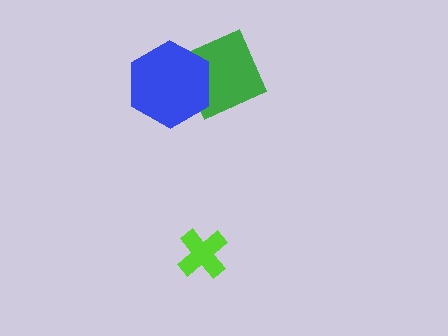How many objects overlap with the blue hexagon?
1 object overlaps with the blue hexagon.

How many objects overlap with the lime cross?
0 objects overlap with the lime cross.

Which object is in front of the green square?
The blue hexagon is in front of the green square.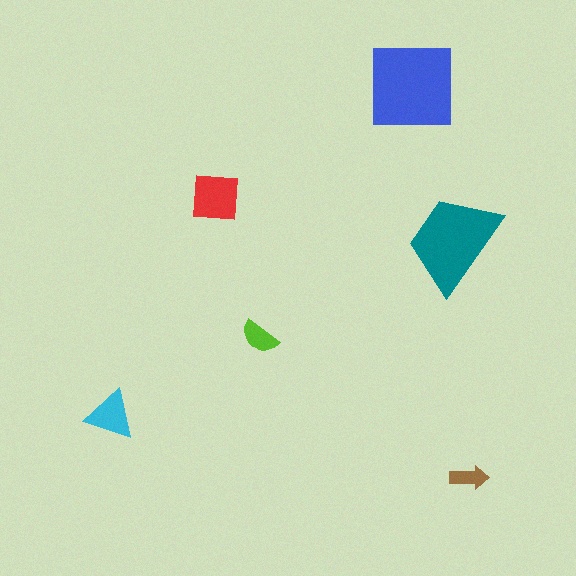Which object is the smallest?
The brown arrow.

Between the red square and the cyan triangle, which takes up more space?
The red square.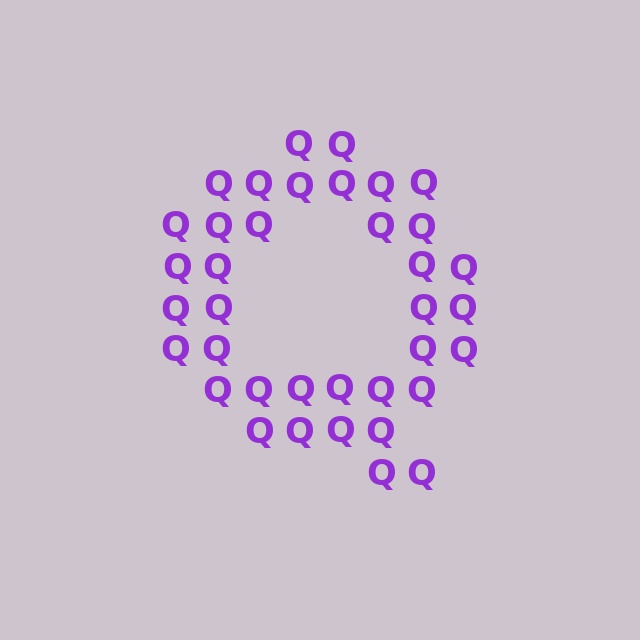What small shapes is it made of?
It is made of small letter Q's.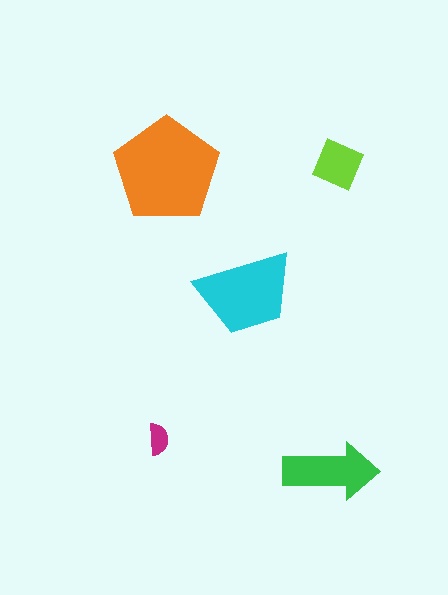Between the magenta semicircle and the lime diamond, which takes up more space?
The lime diamond.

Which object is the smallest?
The magenta semicircle.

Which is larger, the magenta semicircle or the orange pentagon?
The orange pentagon.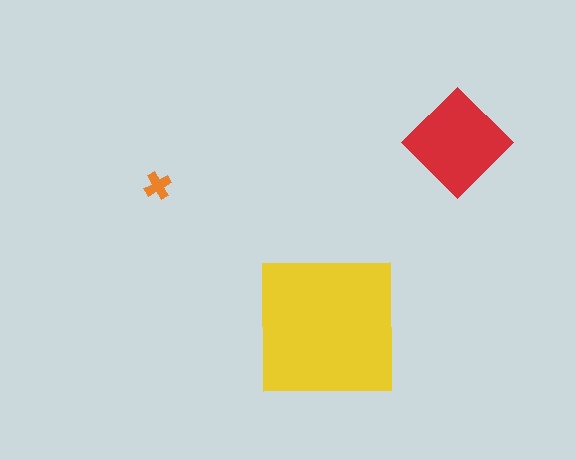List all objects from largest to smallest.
The yellow square, the red diamond, the orange cross.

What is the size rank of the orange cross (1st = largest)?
3rd.